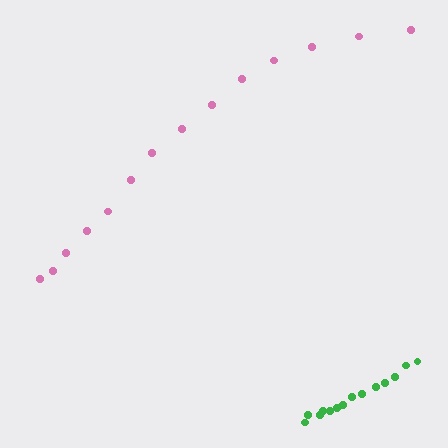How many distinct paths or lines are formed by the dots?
There are 2 distinct paths.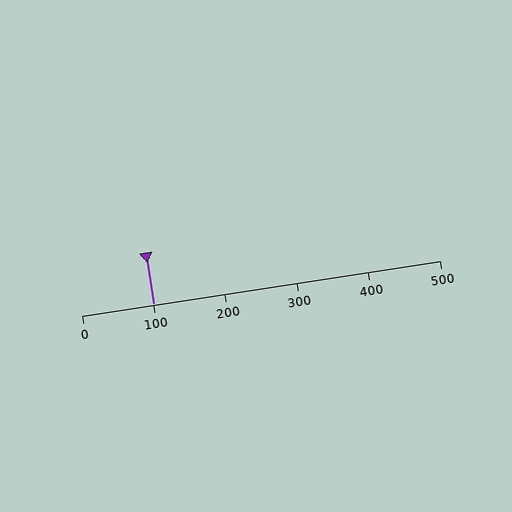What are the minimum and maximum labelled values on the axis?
The axis runs from 0 to 500.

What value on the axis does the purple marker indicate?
The marker indicates approximately 100.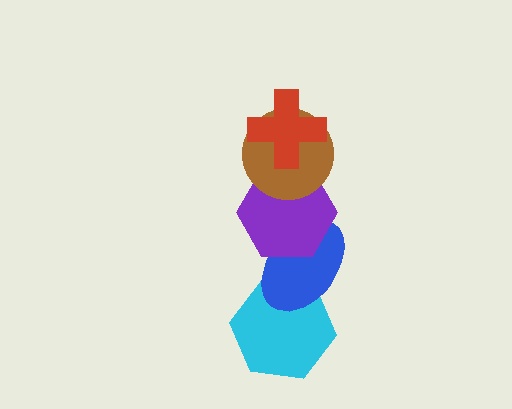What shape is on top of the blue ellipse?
The purple hexagon is on top of the blue ellipse.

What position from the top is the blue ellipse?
The blue ellipse is 4th from the top.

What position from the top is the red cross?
The red cross is 1st from the top.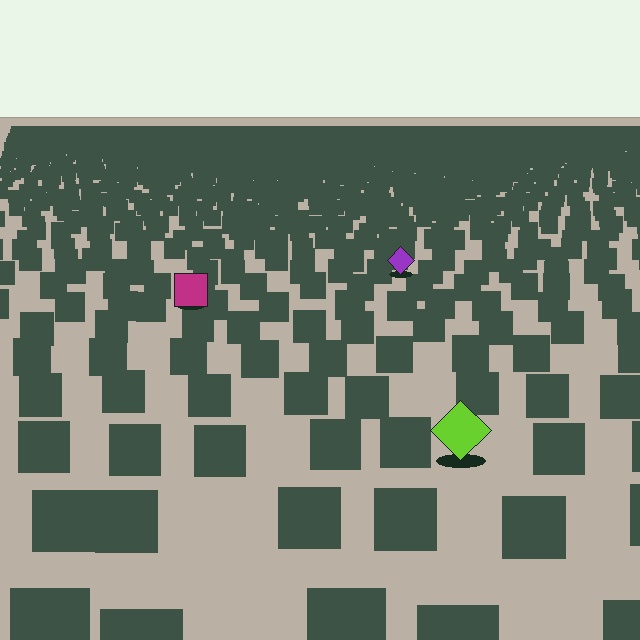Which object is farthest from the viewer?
The purple diamond is farthest from the viewer. It appears smaller and the ground texture around it is denser.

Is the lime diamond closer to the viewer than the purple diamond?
Yes. The lime diamond is closer — you can tell from the texture gradient: the ground texture is coarser near it.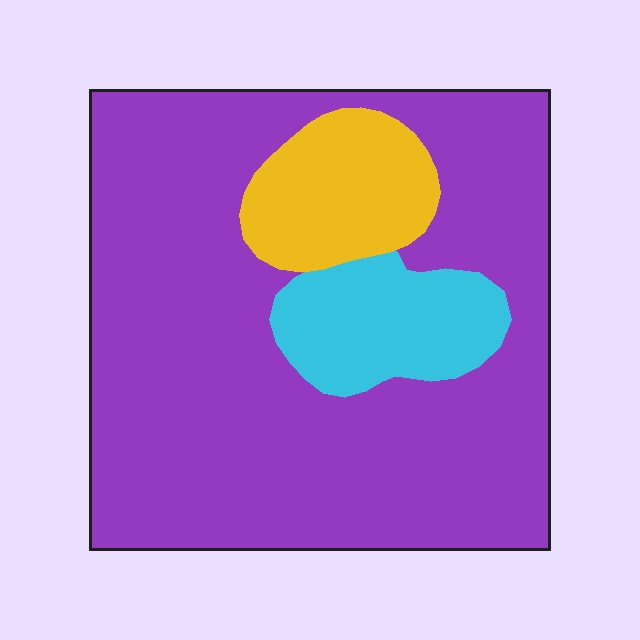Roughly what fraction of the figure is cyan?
Cyan covers 12% of the figure.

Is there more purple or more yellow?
Purple.